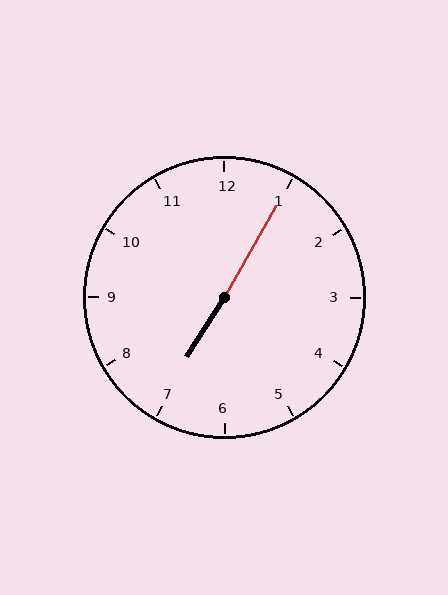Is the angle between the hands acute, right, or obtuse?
It is obtuse.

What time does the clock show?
7:05.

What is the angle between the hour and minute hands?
Approximately 178 degrees.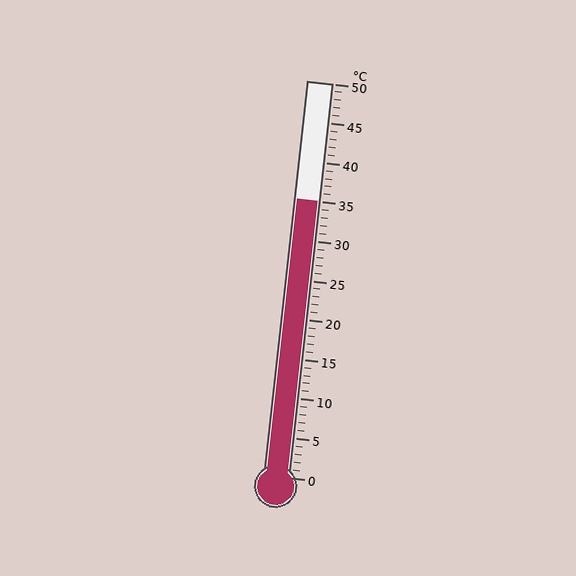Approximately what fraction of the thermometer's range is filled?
The thermometer is filled to approximately 70% of its range.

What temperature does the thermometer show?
The thermometer shows approximately 35°C.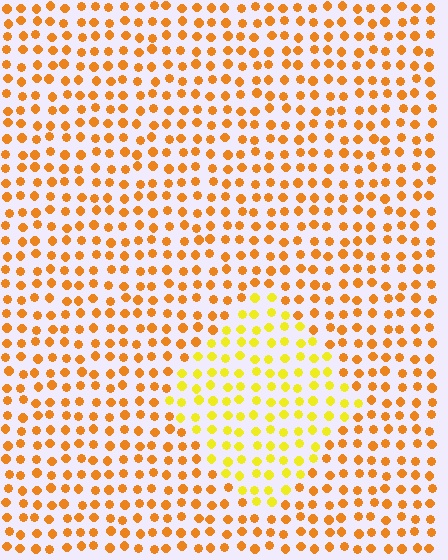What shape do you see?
I see a diamond.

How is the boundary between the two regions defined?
The boundary is defined purely by a slight shift in hue (about 30 degrees). Spacing, size, and orientation are identical on both sides.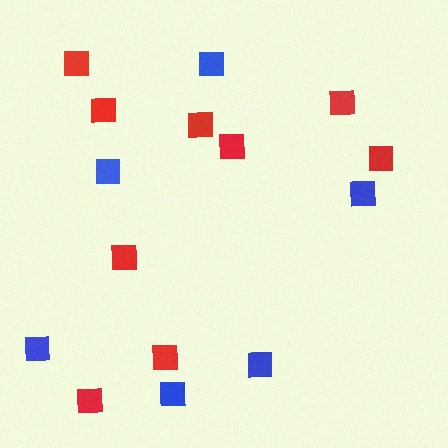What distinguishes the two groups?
There are 2 groups: one group of red squares (9) and one group of blue squares (6).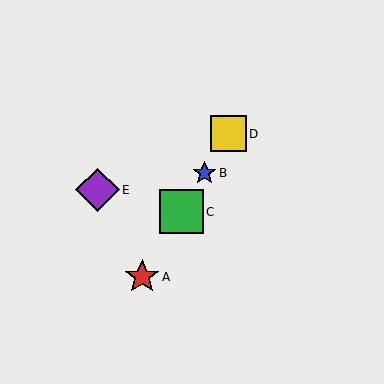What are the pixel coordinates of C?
Object C is at (181, 212).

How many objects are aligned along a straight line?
4 objects (A, B, C, D) are aligned along a straight line.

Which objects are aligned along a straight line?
Objects A, B, C, D are aligned along a straight line.